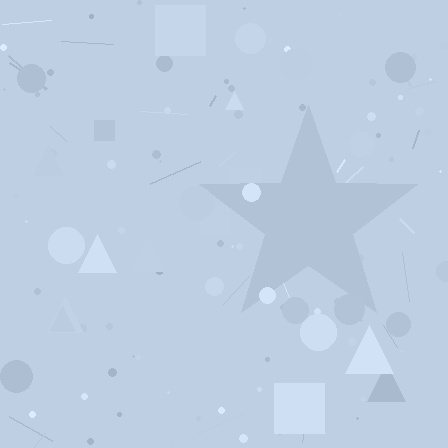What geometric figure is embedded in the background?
A star is embedded in the background.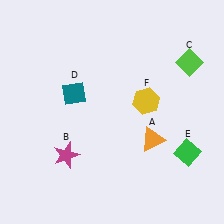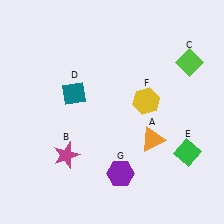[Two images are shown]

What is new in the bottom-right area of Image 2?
A purple hexagon (G) was added in the bottom-right area of Image 2.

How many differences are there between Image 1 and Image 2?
There is 1 difference between the two images.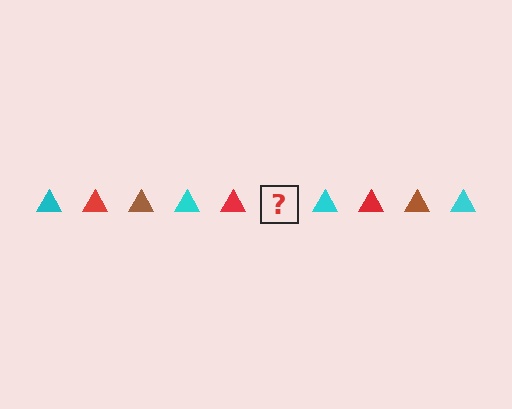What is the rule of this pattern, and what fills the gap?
The rule is that the pattern cycles through cyan, red, brown triangles. The gap should be filled with a brown triangle.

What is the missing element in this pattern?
The missing element is a brown triangle.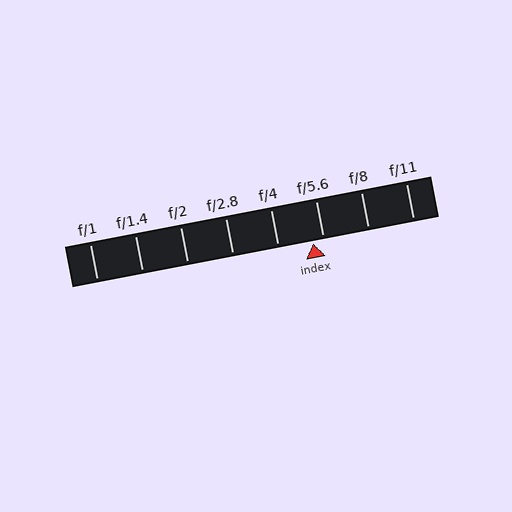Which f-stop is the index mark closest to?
The index mark is closest to f/5.6.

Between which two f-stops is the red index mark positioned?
The index mark is between f/4 and f/5.6.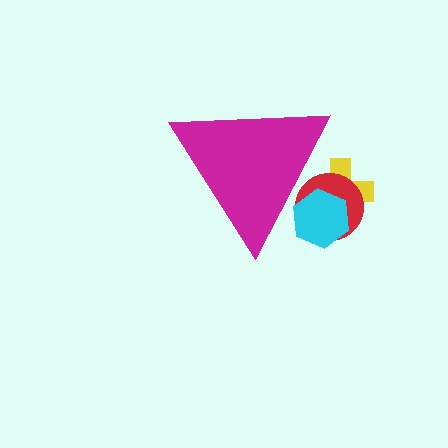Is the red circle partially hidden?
Yes, the red circle is partially hidden behind the magenta triangle.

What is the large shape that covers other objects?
A magenta triangle.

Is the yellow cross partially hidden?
Yes, the yellow cross is partially hidden behind the magenta triangle.